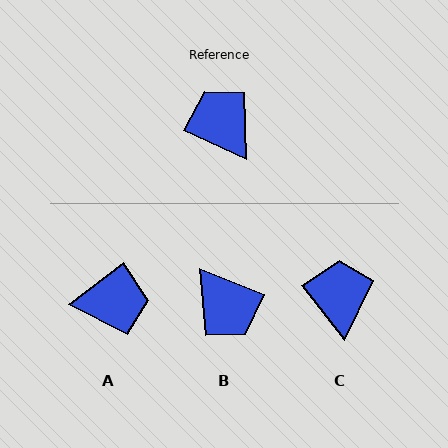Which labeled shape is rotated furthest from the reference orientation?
B, about 178 degrees away.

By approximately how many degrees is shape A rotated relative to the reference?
Approximately 119 degrees clockwise.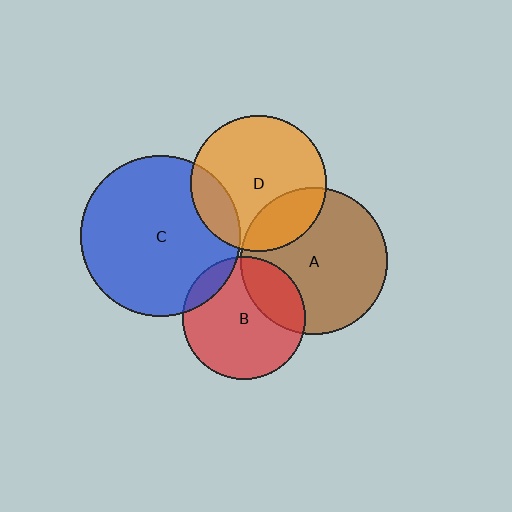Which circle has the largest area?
Circle C (blue).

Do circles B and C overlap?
Yes.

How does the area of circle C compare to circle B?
Approximately 1.7 times.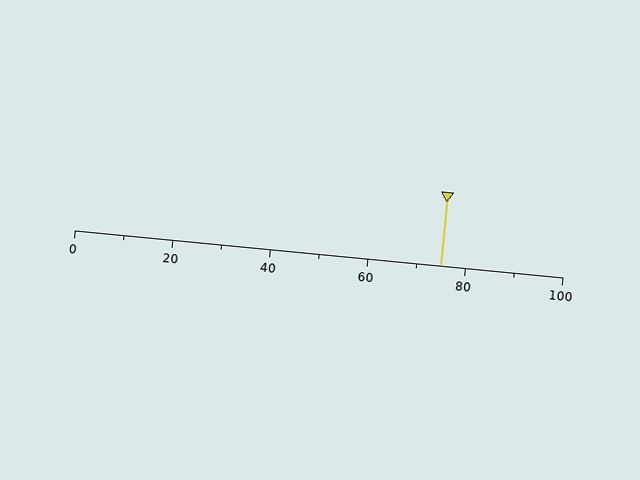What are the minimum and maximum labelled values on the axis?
The axis runs from 0 to 100.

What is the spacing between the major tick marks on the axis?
The major ticks are spaced 20 apart.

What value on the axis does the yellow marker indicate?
The marker indicates approximately 75.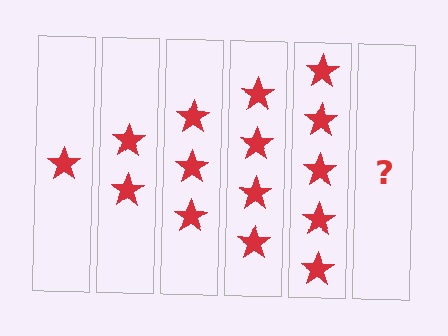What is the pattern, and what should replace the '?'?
The pattern is that each step adds one more star. The '?' should be 6 stars.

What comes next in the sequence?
The next element should be 6 stars.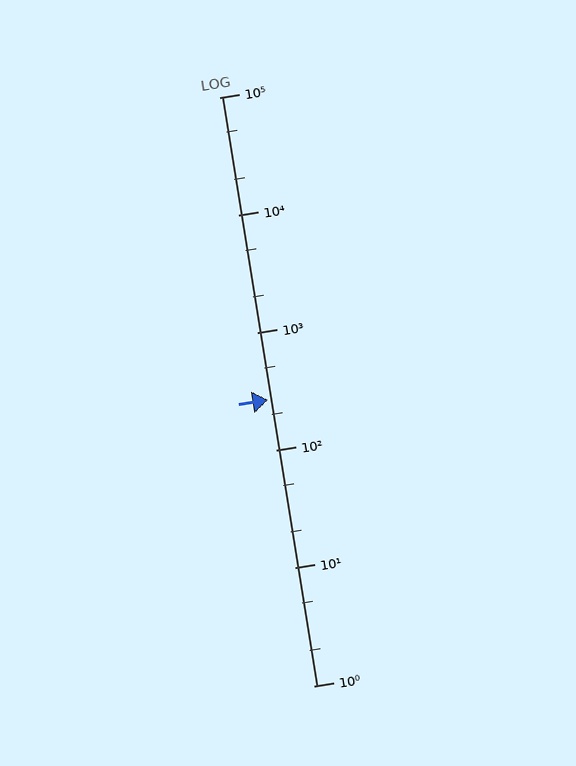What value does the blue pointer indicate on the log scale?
The pointer indicates approximately 270.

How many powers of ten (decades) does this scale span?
The scale spans 5 decades, from 1 to 100000.